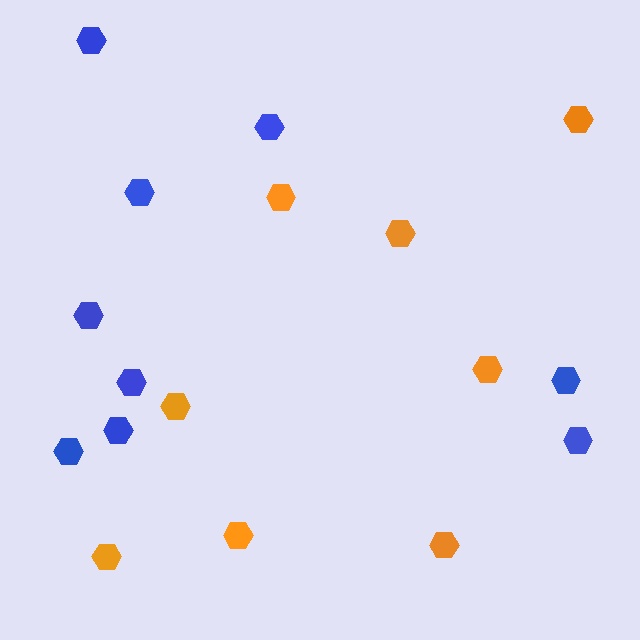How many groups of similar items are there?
There are 2 groups: one group of blue hexagons (9) and one group of orange hexagons (8).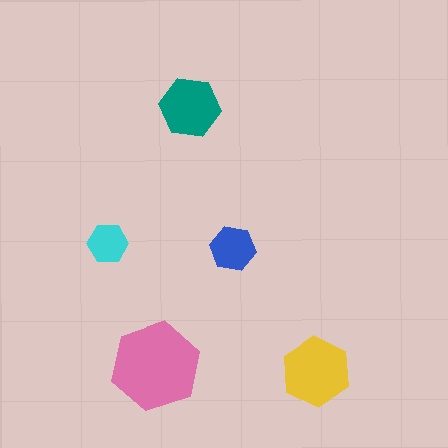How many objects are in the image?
There are 5 objects in the image.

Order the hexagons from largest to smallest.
the pink one, the yellow one, the teal one, the blue one, the cyan one.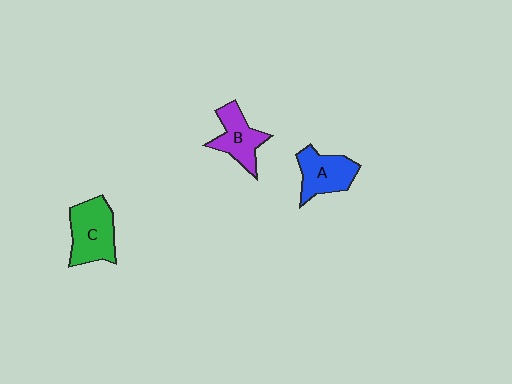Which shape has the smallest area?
Shape B (purple).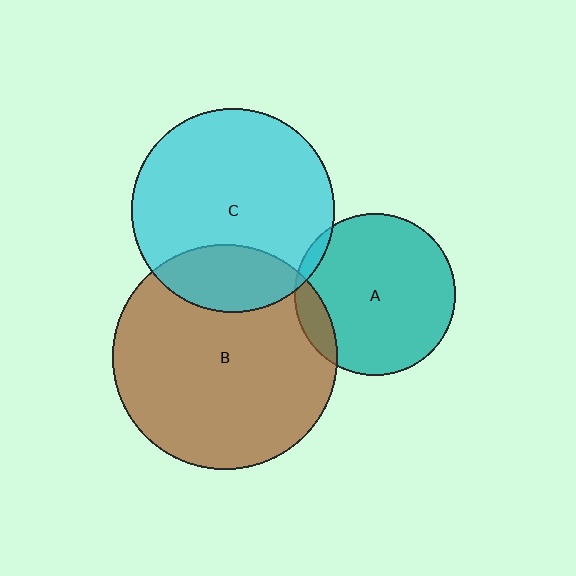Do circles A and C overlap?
Yes.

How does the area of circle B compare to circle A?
Approximately 1.9 times.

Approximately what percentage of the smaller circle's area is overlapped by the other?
Approximately 5%.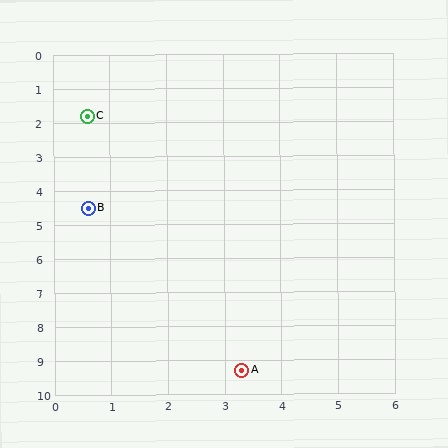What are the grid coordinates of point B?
Point B is at approximately (0.6, 4.5).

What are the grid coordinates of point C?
Point C is at approximately (0.6, 1.8).